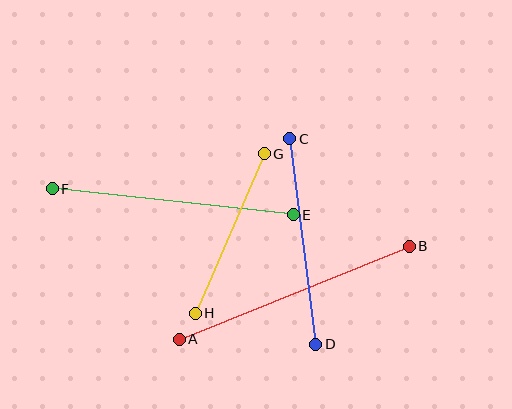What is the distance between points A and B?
The distance is approximately 248 pixels.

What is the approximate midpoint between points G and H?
The midpoint is at approximately (230, 234) pixels.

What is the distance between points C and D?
The distance is approximately 207 pixels.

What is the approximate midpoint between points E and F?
The midpoint is at approximately (173, 202) pixels.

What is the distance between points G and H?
The distance is approximately 173 pixels.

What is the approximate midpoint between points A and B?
The midpoint is at approximately (294, 293) pixels.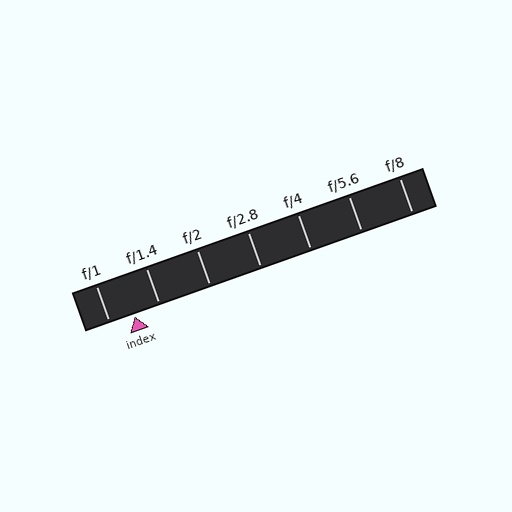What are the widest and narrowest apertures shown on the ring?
The widest aperture shown is f/1 and the narrowest is f/8.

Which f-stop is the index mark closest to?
The index mark is closest to f/1.4.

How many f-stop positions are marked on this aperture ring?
There are 7 f-stop positions marked.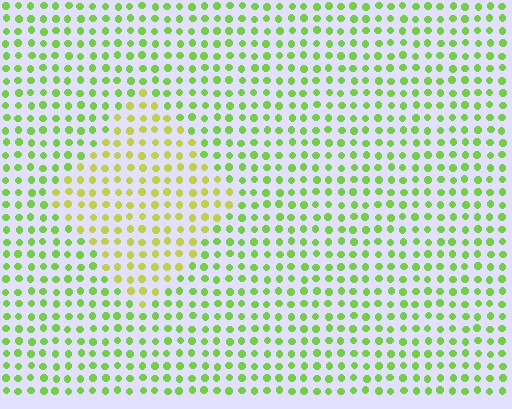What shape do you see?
I see a diamond.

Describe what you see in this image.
The image is filled with small lime elements in a uniform arrangement. A diamond-shaped region is visible where the elements are tinted to a slightly different hue, forming a subtle color boundary.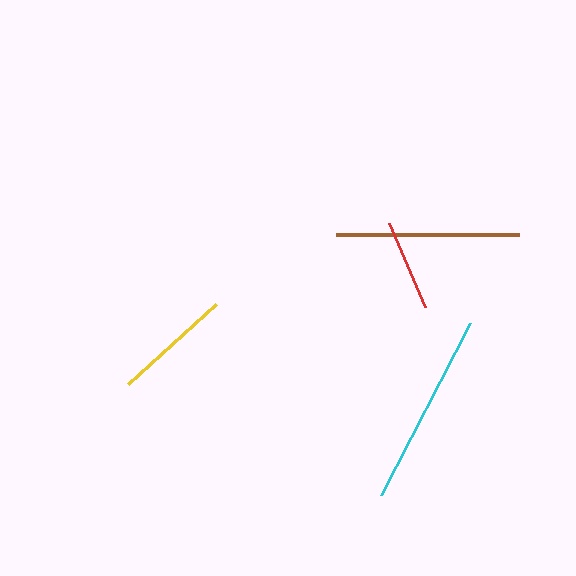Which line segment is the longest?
The cyan line is the longest at approximately 194 pixels.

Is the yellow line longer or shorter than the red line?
The yellow line is longer than the red line.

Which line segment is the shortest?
The red line is the shortest at approximately 91 pixels.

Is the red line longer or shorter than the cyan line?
The cyan line is longer than the red line.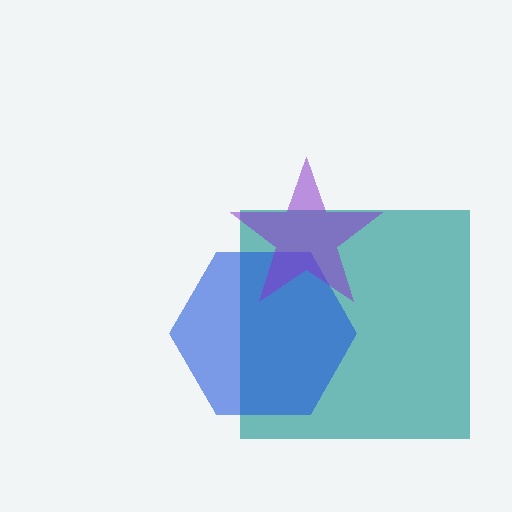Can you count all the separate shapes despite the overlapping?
Yes, there are 3 separate shapes.